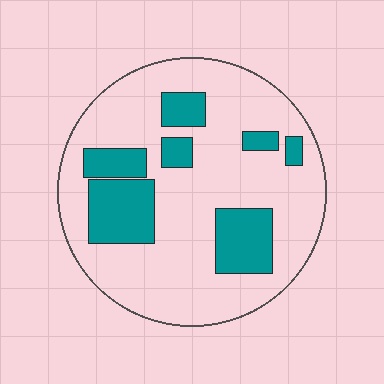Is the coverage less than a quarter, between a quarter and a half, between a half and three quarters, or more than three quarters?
Less than a quarter.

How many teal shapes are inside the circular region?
7.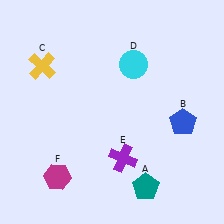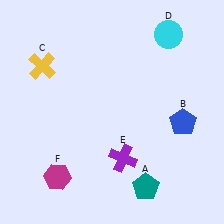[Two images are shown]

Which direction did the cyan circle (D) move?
The cyan circle (D) moved right.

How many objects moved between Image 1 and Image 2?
1 object moved between the two images.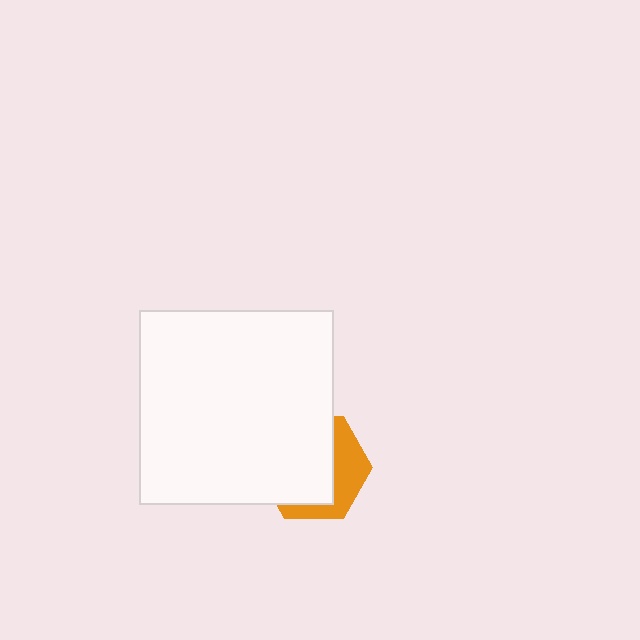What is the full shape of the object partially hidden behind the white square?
The partially hidden object is an orange hexagon.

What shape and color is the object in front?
The object in front is a white square.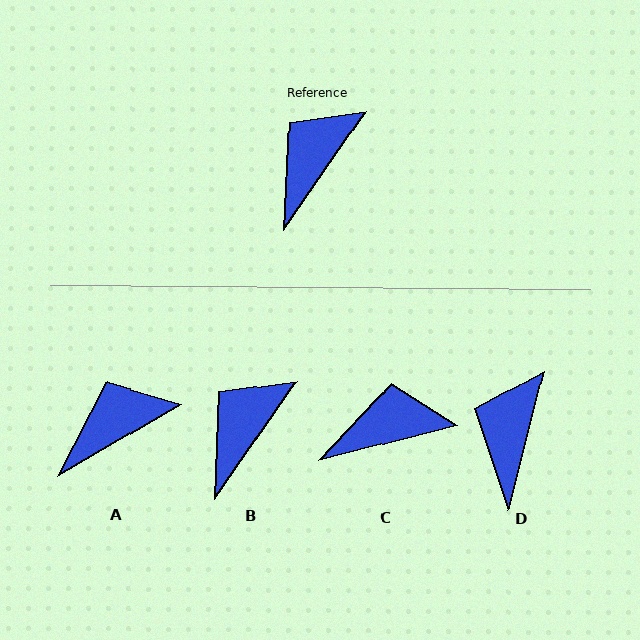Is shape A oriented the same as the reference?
No, it is off by about 25 degrees.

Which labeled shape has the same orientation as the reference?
B.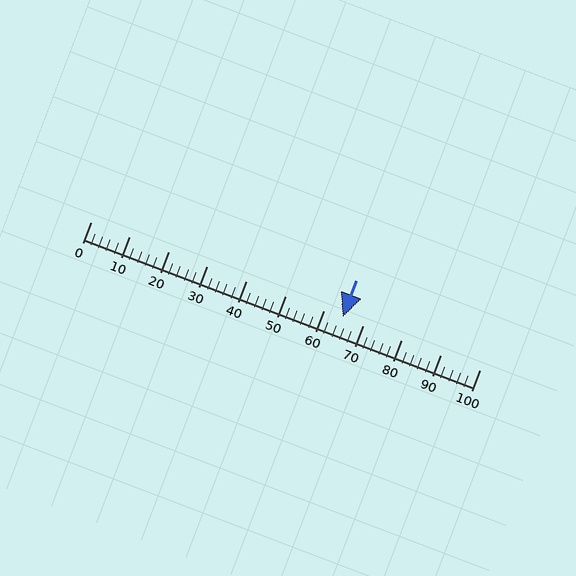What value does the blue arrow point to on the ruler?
The blue arrow points to approximately 65.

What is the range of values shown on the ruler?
The ruler shows values from 0 to 100.